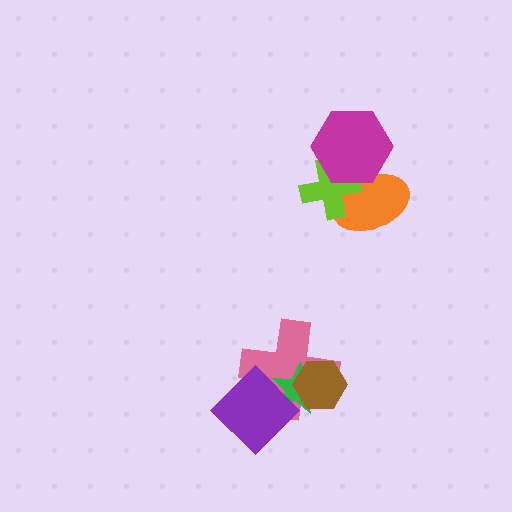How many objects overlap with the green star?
3 objects overlap with the green star.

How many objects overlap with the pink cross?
3 objects overlap with the pink cross.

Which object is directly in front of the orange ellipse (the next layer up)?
The lime cross is directly in front of the orange ellipse.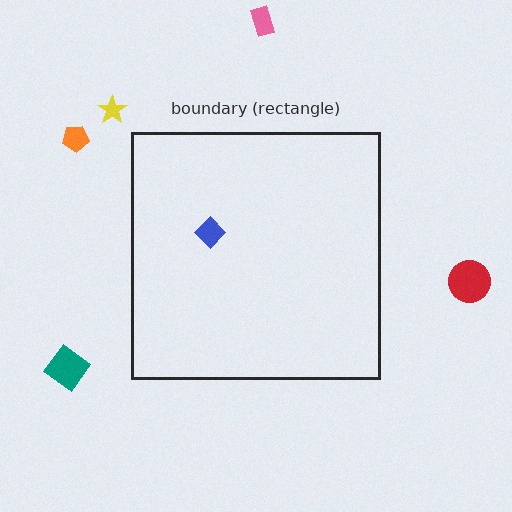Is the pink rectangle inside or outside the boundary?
Outside.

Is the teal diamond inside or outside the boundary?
Outside.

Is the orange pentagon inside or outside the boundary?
Outside.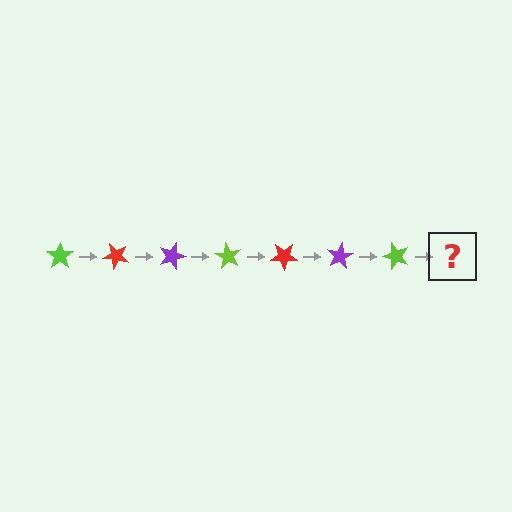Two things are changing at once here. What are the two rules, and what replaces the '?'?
The two rules are that it rotates 45 degrees each step and the color cycles through lime, red, and purple. The '?' should be a red star, rotated 315 degrees from the start.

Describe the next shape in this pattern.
It should be a red star, rotated 315 degrees from the start.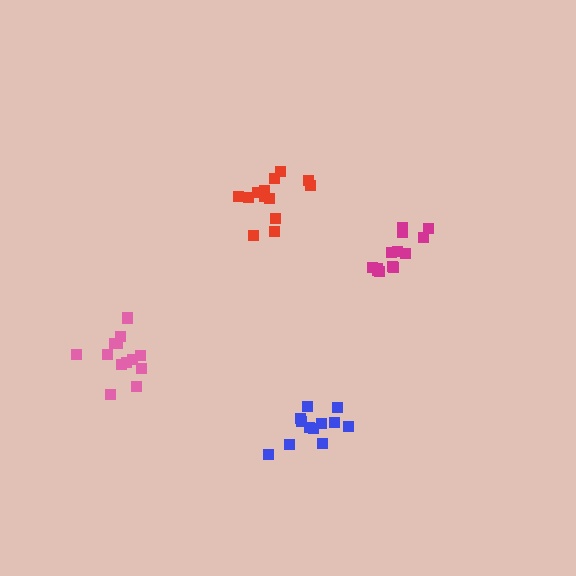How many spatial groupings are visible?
There are 4 spatial groupings.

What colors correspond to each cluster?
The clusters are colored: pink, magenta, blue, red.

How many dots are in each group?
Group 1: 13 dots, Group 2: 13 dots, Group 3: 12 dots, Group 4: 13 dots (51 total).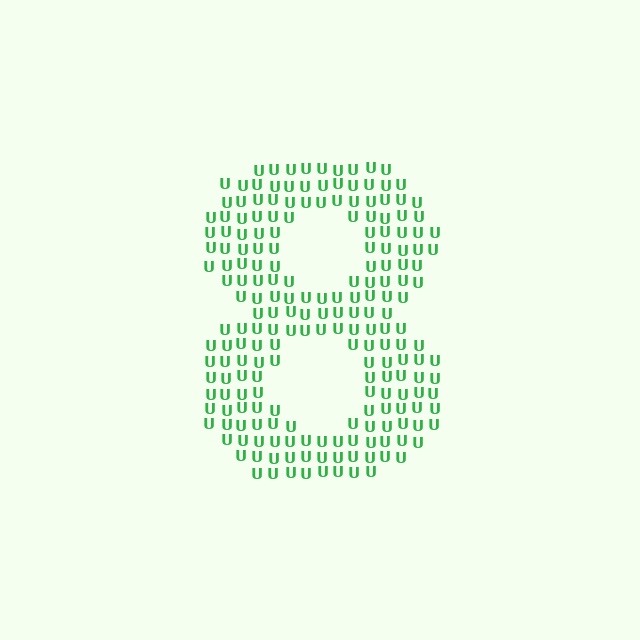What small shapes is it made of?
It is made of small letter U's.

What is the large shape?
The large shape is the digit 8.